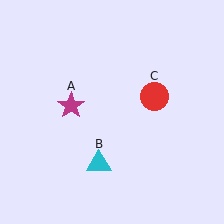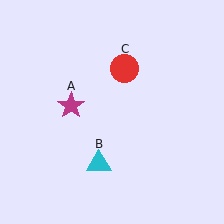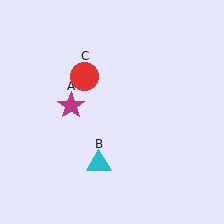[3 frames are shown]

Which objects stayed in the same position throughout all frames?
Magenta star (object A) and cyan triangle (object B) remained stationary.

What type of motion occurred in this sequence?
The red circle (object C) rotated counterclockwise around the center of the scene.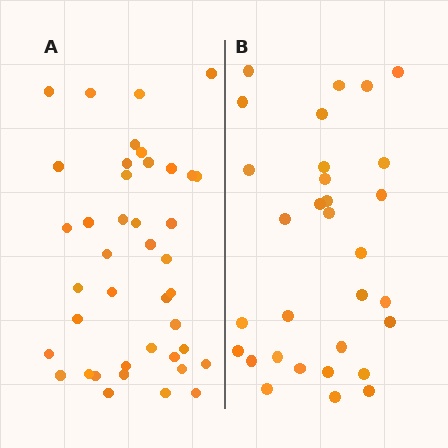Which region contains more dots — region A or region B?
Region A (the left region) has more dots.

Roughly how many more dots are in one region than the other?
Region A has roughly 10 or so more dots than region B.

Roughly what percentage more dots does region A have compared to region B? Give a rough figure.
About 30% more.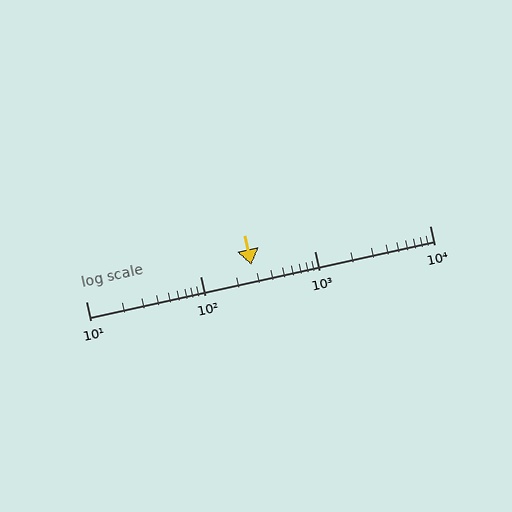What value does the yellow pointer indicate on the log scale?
The pointer indicates approximately 280.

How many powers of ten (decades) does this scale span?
The scale spans 3 decades, from 10 to 10000.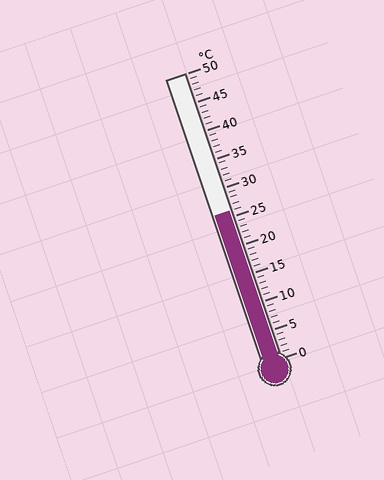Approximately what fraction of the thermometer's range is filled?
The thermometer is filled to approximately 50% of its range.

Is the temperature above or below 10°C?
The temperature is above 10°C.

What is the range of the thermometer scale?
The thermometer scale ranges from 0°C to 50°C.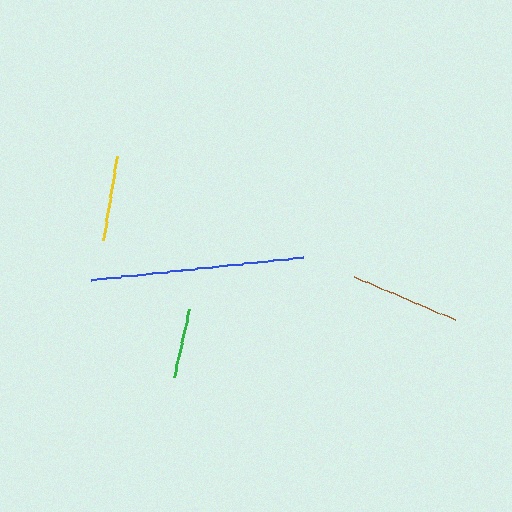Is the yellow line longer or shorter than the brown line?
The brown line is longer than the yellow line.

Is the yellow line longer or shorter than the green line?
The yellow line is longer than the green line.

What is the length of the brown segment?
The brown segment is approximately 110 pixels long.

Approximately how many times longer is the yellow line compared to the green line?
The yellow line is approximately 1.2 times the length of the green line.